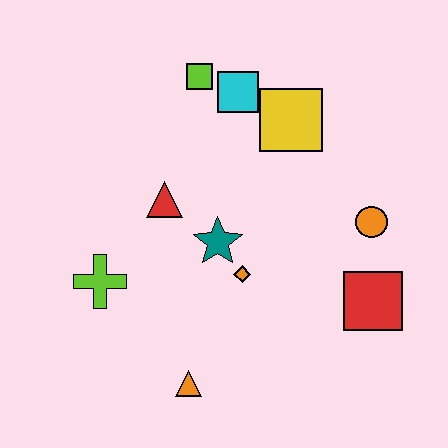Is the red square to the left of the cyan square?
No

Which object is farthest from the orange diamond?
The lime square is farthest from the orange diamond.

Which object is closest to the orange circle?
The red square is closest to the orange circle.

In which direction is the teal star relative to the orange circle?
The teal star is to the left of the orange circle.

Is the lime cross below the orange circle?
Yes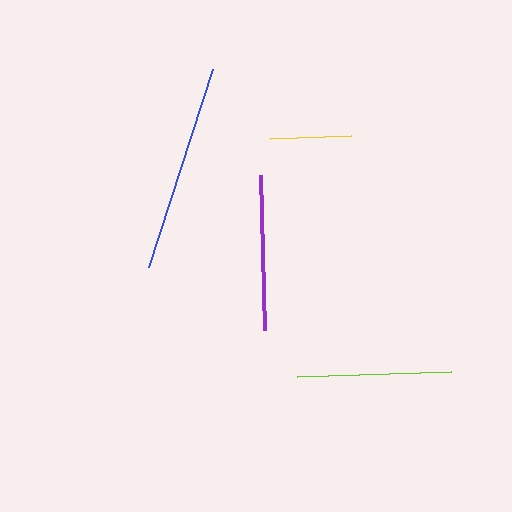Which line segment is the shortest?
The yellow line is the shortest at approximately 81 pixels.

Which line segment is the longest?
The blue line is the longest at approximately 208 pixels.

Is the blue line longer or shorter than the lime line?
The blue line is longer than the lime line.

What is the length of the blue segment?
The blue segment is approximately 208 pixels long.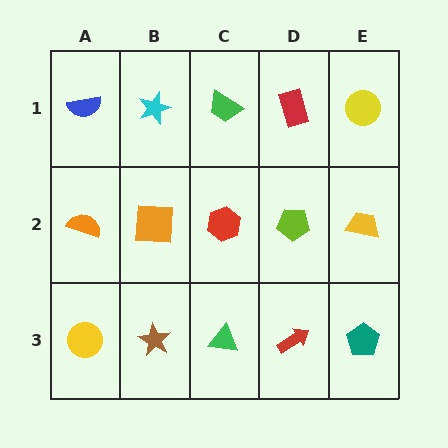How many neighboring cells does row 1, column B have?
3.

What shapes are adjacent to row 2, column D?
A red rectangle (row 1, column D), a red arrow (row 3, column D), a red hexagon (row 2, column C), a yellow trapezoid (row 2, column E).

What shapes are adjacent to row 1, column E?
A yellow trapezoid (row 2, column E), a red rectangle (row 1, column D).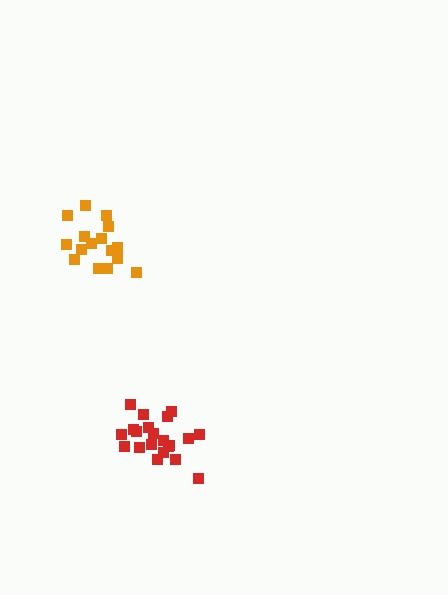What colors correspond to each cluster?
The clusters are colored: orange, red.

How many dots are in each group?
Group 1: 18 dots, Group 2: 21 dots (39 total).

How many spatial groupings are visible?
There are 2 spatial groupings.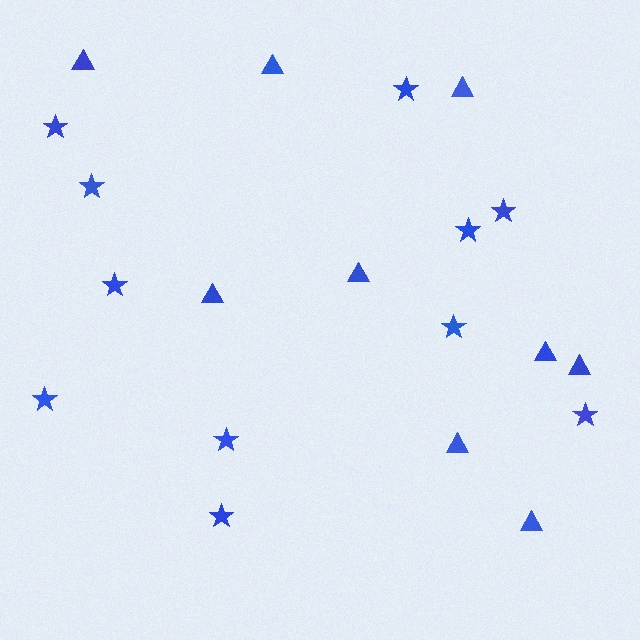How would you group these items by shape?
There are 2 groups: one group of stars (11) and one group of triangles (9).